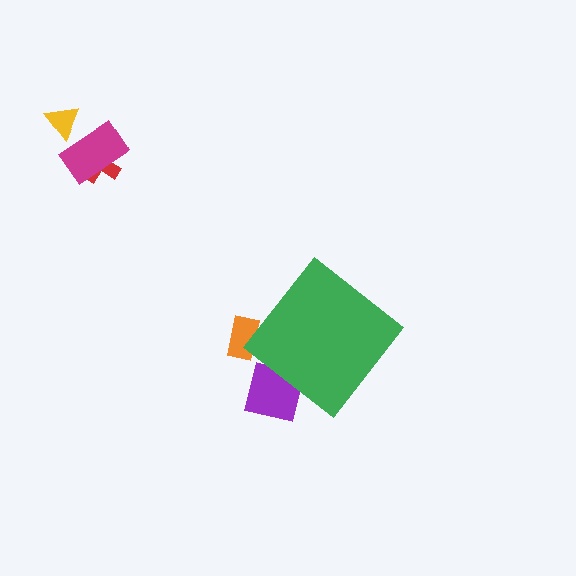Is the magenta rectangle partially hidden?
No, the magenta rectangle is fully visible.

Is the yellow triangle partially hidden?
No, the yellow triangle is fully visible.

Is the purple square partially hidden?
Yes, the purple square is partially hidden behind the green diamond.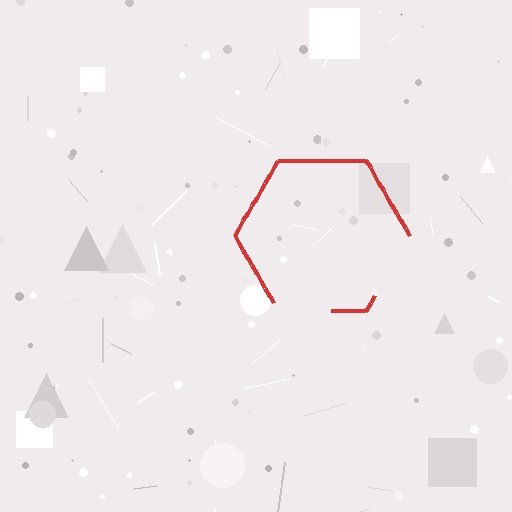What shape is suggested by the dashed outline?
The dashed outline suggests a hexagon.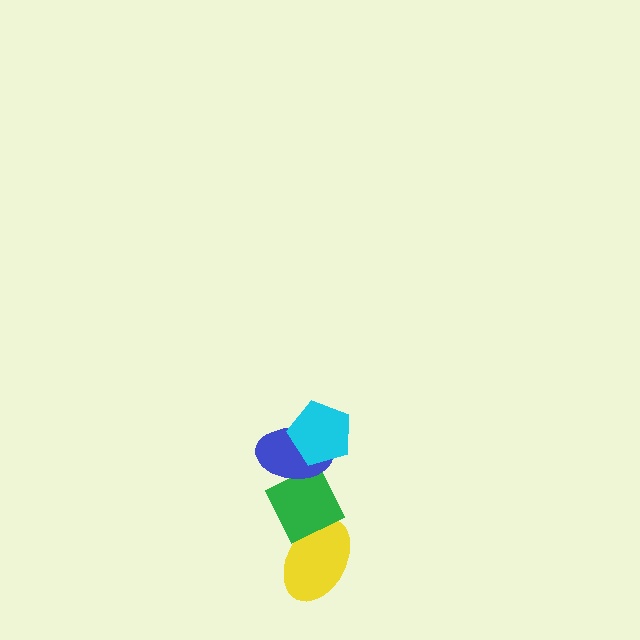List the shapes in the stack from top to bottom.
From top to bottom: the cyan pentagon, the blue ellipse, the green diamond, the yellow ellipse.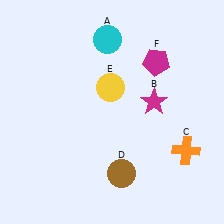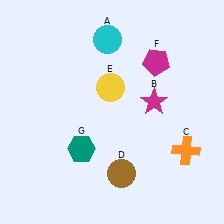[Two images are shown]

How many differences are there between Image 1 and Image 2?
There is 1 difference between the two images.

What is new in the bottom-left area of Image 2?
A teal hexagon (G) was added in the bottom-left area of Image 2.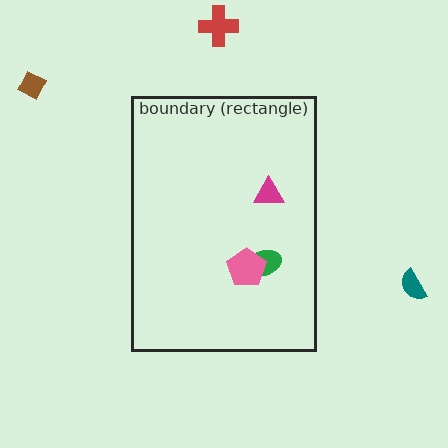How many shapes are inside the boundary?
3 inside, 3 outside.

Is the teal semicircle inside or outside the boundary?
Outside.